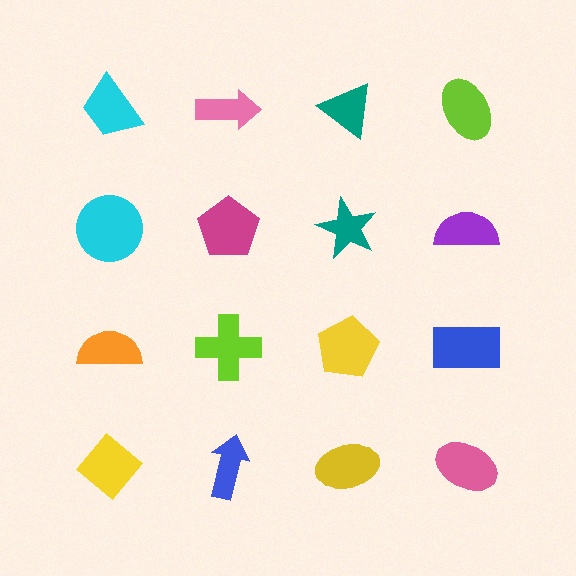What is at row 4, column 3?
A yellow ellipse.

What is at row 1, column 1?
A cyan trapezoid.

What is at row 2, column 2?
A magenta pentagon.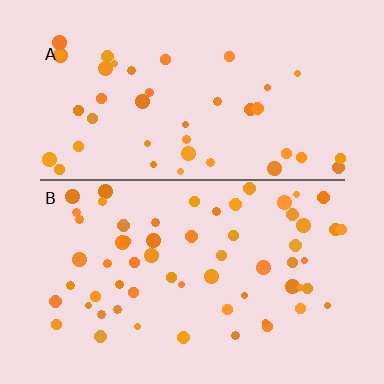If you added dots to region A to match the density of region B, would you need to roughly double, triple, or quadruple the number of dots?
Approximately double.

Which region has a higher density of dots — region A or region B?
B (the bottom).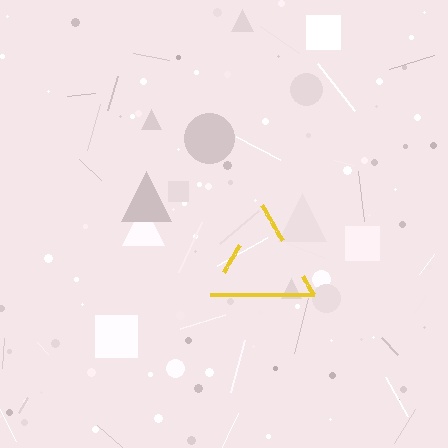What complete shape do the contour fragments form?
The contour fragments form a triangle.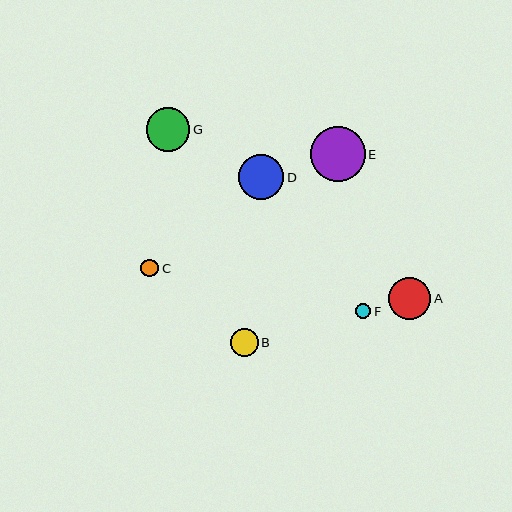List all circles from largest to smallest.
From largest to smallest: E, D, G, A, B, C, F.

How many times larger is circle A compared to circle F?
Circle A is approximately 2.8 times the size of circle F.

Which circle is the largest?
Circle E is the largest with a size of approximately 55 pixels.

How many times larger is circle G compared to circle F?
Circle G is approximately 2.9 times the size of circle F.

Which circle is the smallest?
Circle F is the smallest with a size of approximately 15 pixels.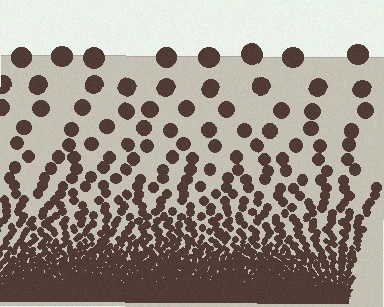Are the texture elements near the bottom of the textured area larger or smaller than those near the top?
Smaller. The gradient is inverted — elements near the bottom are smaller and denser.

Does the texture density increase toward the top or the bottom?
Density increases toward the bottom.